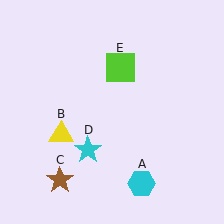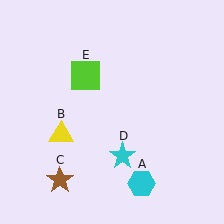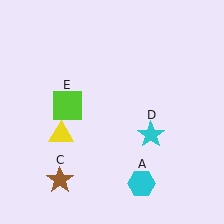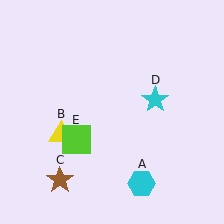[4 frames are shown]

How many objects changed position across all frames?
2 objects changed position: cyan star (object D), lime square (object E).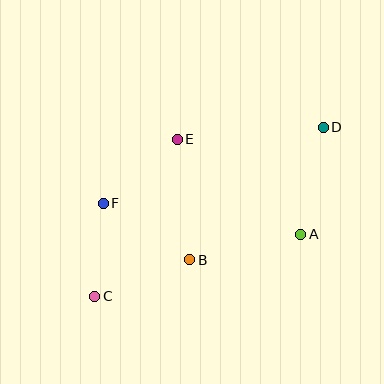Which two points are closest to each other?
Points C and F are closest to each other.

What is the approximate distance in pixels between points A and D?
The distance between A and D is approximately 110 pixels.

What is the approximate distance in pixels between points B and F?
The distance between B and F is approximately 103 pixels.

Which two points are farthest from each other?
Points C and D are farthest from each other.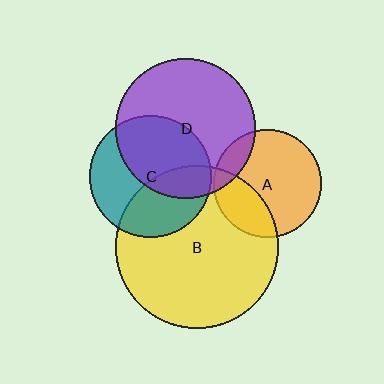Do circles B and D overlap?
Yes.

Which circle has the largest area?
Circle B (yellow).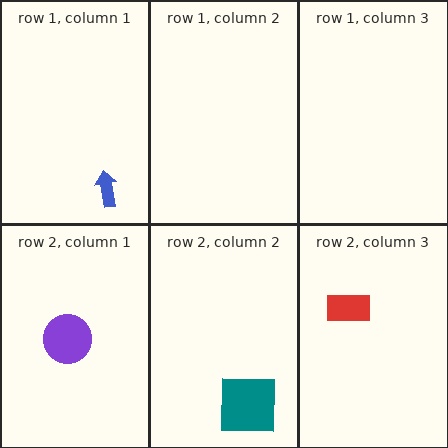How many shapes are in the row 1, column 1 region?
1.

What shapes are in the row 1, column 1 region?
The blue arrow.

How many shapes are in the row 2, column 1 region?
1.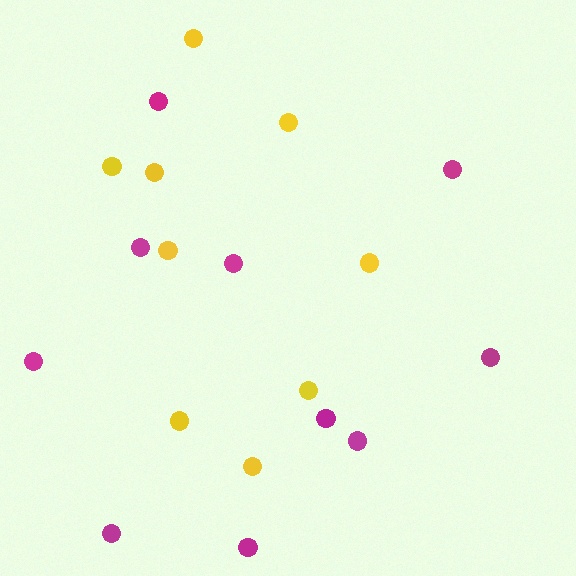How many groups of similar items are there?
There are 2 groups: one group of magenta circles (10) and one group of yellow circles (9).